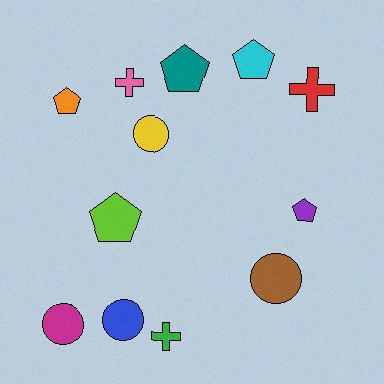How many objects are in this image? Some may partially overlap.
There are 12 objects.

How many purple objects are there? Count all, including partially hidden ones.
There is 1 purple object.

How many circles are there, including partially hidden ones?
There are 4 circles.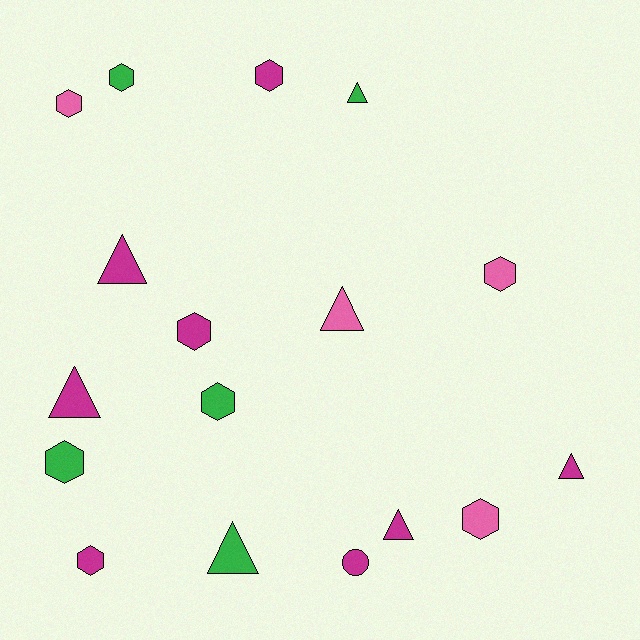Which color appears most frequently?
Magenta, with 8 objects.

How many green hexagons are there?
There are 3 green hexagons.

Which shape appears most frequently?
Hexagon, with 9 objects.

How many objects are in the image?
There are 17 objects.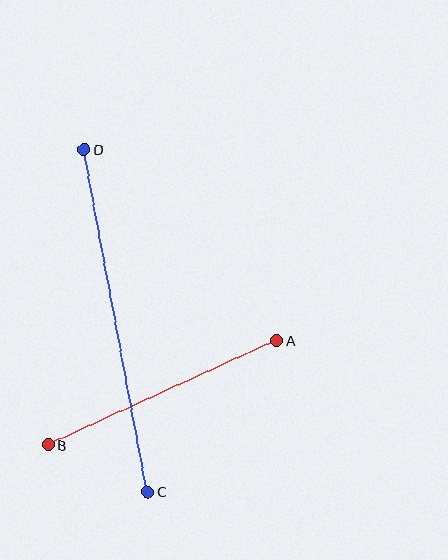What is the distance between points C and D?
The distance is approximately 348 pixels.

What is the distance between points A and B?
The distance is approximately 251 pixels.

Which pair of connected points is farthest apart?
Points C and D are farthest apart.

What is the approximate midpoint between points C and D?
The midpoint is at approximately (116, 321) pixels.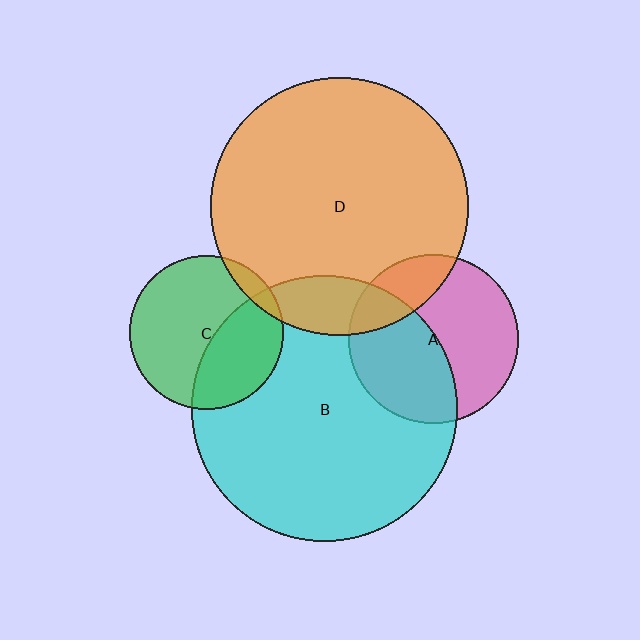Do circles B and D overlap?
Yes.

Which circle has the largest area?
Circle B (cyan).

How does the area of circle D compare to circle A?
Approximately 2.3 times.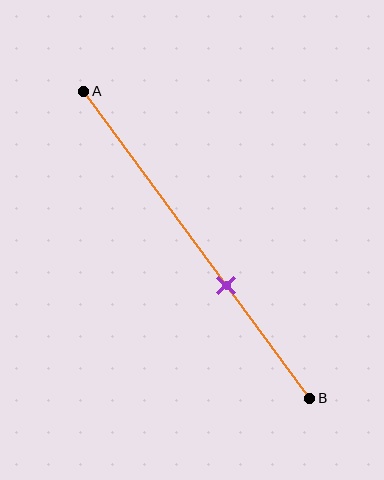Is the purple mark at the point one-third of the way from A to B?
No, the mark is at about 65% from A, not at the 33% one-third point.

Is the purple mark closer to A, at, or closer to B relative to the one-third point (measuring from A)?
The purple mark is closer to point B than the one-third point of segment AB.